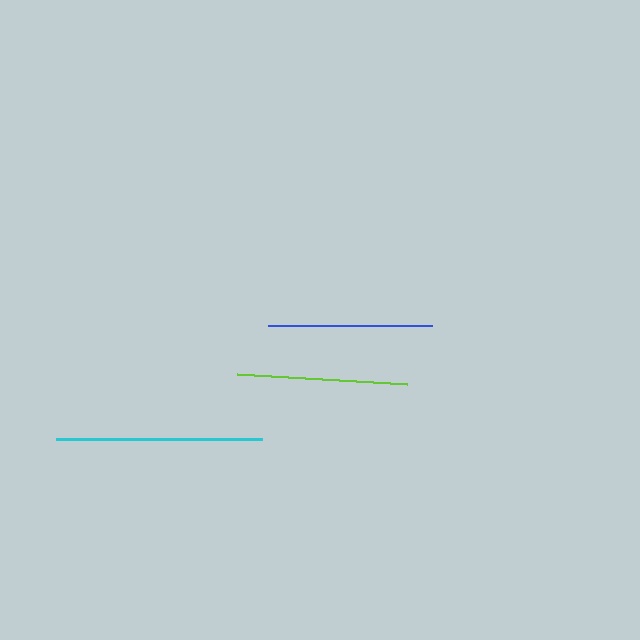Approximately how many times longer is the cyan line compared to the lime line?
The cyan line is approximately 1.2 times the length of the lime line.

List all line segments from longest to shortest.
From longest to shortest: cyan, lime, blue.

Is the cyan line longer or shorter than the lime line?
The cyan line is longer than the lime line.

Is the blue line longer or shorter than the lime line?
The lime line is longer than the blue line.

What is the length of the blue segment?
The blue segment is approximately 164 pixels long.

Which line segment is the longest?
The cyan line is the longest at approximately 206 pixels.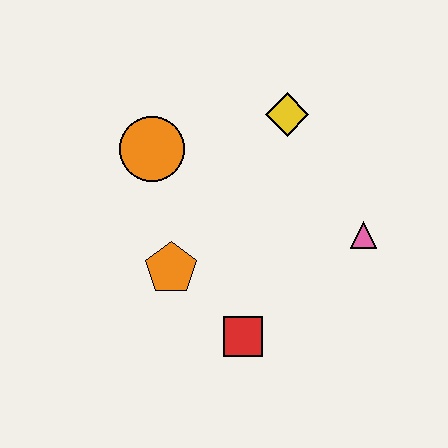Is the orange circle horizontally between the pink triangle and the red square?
No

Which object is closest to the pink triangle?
The yellow diamond is closest to the pink triangle.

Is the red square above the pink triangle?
No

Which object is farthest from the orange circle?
The pink triangle is farthest from the orange circle.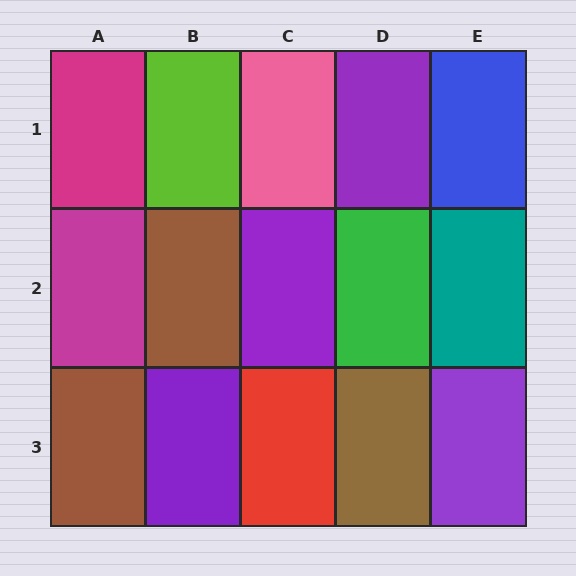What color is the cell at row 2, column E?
Teal.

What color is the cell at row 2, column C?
Purple.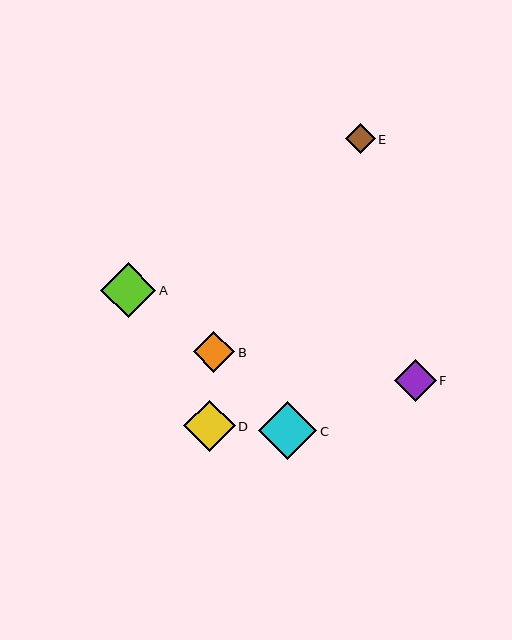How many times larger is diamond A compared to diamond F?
Diamond A is approximately 1.3 times the size of diamond F.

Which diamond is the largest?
Diamond C is the largest with a size of approximately 58 pixels.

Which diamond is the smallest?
Diamond E is the smallest with a size of approximately 29 pixels.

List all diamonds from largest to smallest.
From largest to smallest: C, A, D, F, B, E.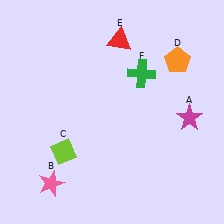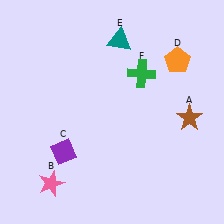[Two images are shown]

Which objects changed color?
A changed from magenta to brown. C changed from lime to purple. E changed from red to teal.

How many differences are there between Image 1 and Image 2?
There are 3 differences between the two images.